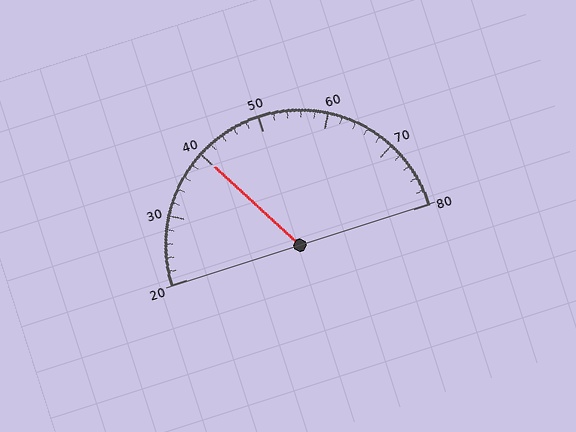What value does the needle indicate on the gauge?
The needle indicates approximately 40.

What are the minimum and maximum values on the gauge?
The gauge ranges from 20 to 80.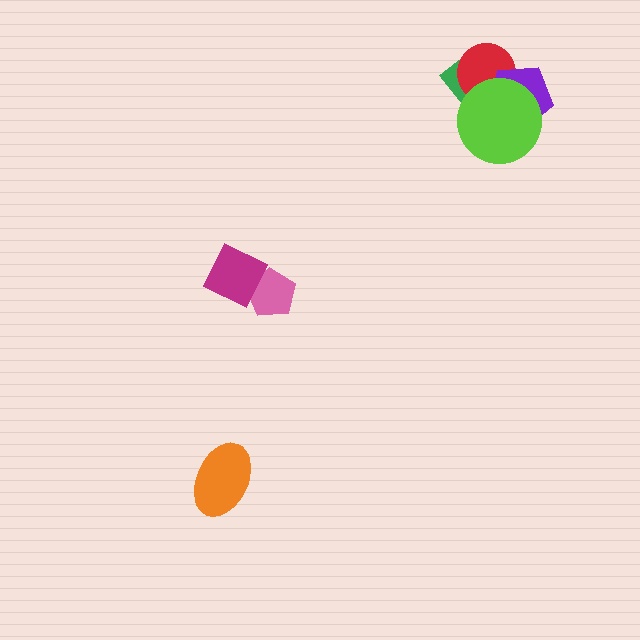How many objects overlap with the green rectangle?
3 objects overlap with the green rectangle.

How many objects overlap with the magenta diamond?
1 object overlaps with the magenta diamond.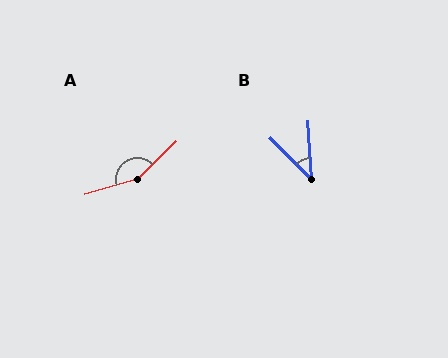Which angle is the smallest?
B, at approximately 41 degrees.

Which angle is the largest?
A, at approximately 152 degrees.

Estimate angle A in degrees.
Approximately 152 degrees.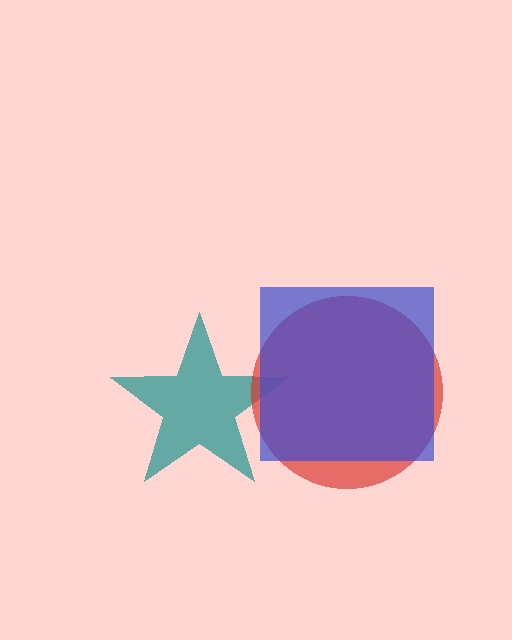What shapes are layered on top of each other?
The layered shapes are: a teal star, a red circle, a blue square.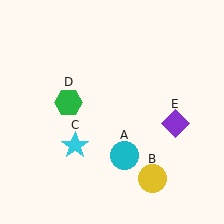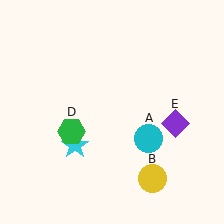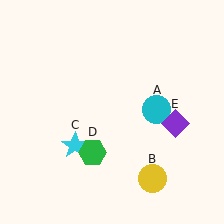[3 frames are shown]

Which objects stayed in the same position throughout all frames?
Yellow circle (object B) and cyan star (object C) and purple diamond (object E) remained stationary.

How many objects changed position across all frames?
2 objects changed position: cyan circle (object A), green hexagon (object D).